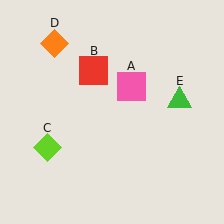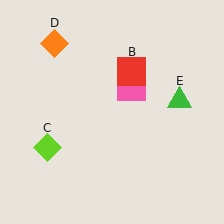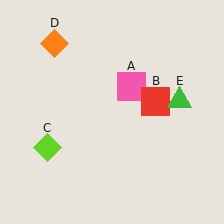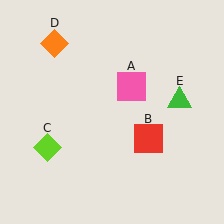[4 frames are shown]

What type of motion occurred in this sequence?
The red square (object B) rotated clockwise around the center of the scene.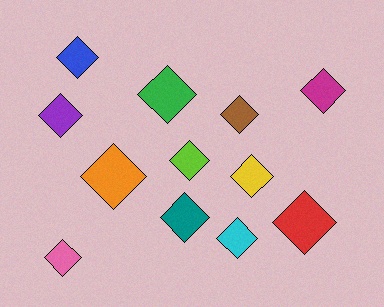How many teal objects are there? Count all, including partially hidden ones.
There is 1 teal object.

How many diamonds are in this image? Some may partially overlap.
There are 12 diamonds.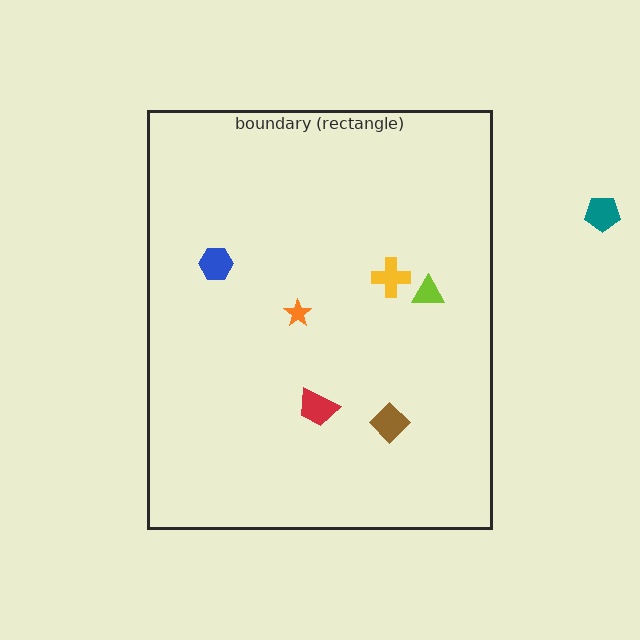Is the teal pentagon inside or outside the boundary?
Outside.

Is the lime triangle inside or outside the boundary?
Inside.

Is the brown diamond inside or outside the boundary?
Inside.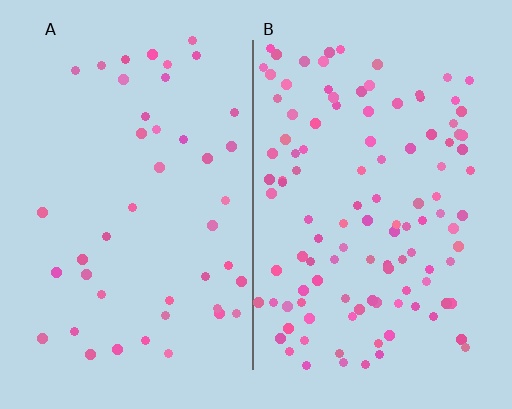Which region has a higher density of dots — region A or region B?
B (the right).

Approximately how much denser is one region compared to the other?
Approximately 2.6× — region B over region A.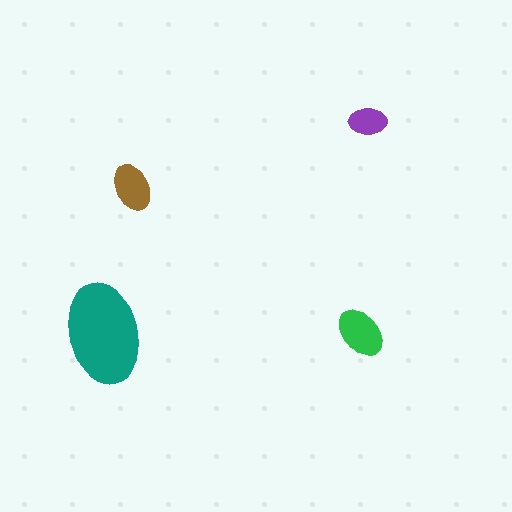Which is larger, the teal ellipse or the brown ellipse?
The teal one.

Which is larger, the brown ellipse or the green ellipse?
The green one.